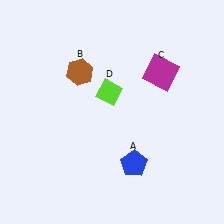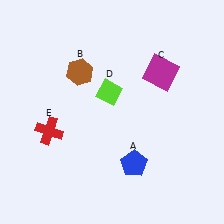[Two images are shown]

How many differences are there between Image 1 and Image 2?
There is 1 difference between the two images.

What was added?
A red cross (E) was added in Image 2.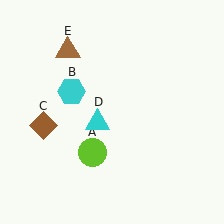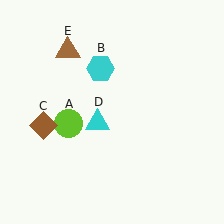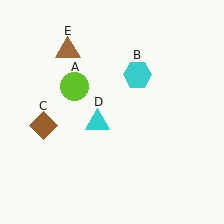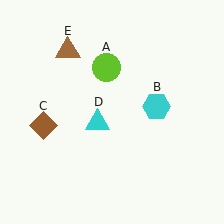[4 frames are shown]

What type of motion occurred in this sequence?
The lime circle (object A), cyan hexagon (object B) rotated clockwise around the center of the scene.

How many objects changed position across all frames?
2 objects changed position: lime circle (object A), cyan hexagon (object B).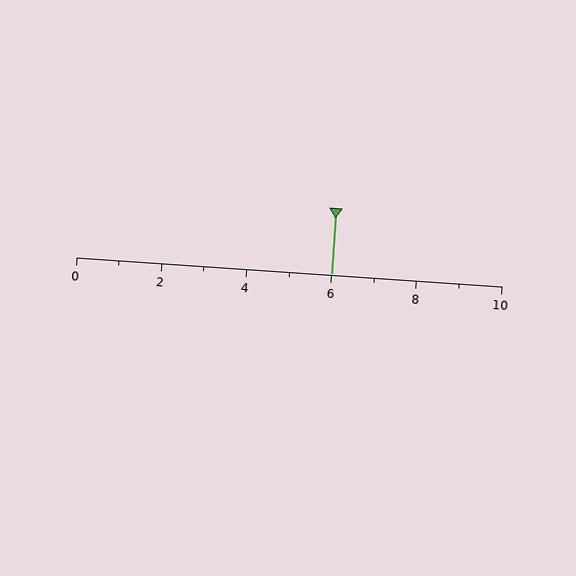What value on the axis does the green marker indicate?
The marker indicates approximately 6.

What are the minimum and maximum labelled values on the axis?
The axis runs from 0 to 10.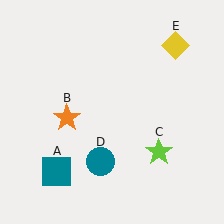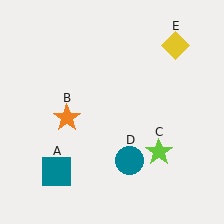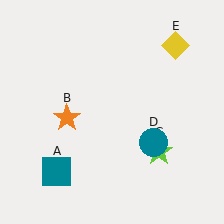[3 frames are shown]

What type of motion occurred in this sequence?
The teal circle (object D) rotated counterclockwise around the center of the scene.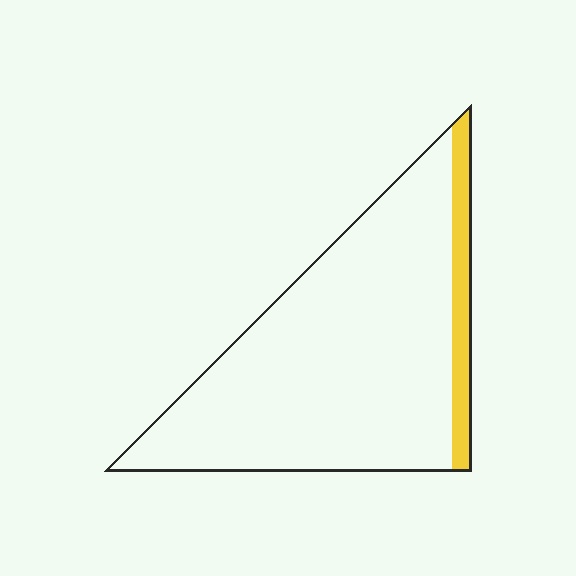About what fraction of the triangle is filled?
About one tenth (1/10).